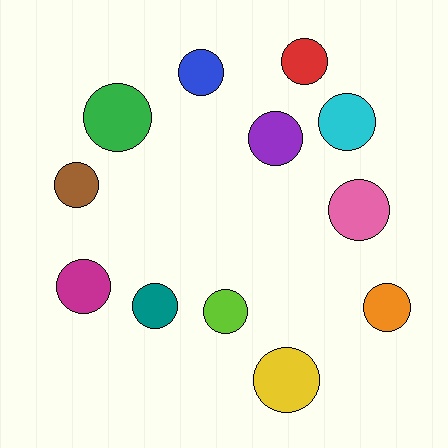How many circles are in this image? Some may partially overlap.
There are 12 circles.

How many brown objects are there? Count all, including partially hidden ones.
There is 1 brown object.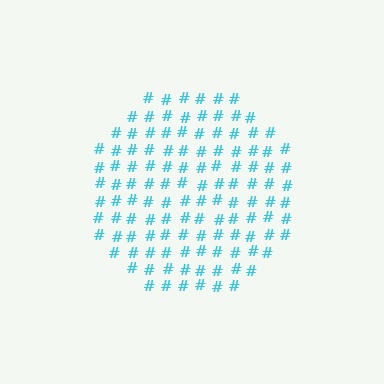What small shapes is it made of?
It is made of small hash symbols.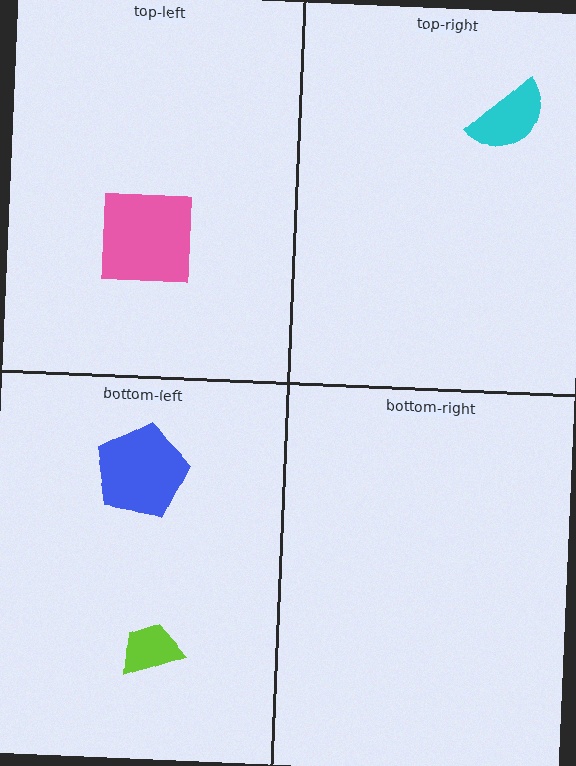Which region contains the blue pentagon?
The bottom-left region.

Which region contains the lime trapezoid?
The bottom-left region.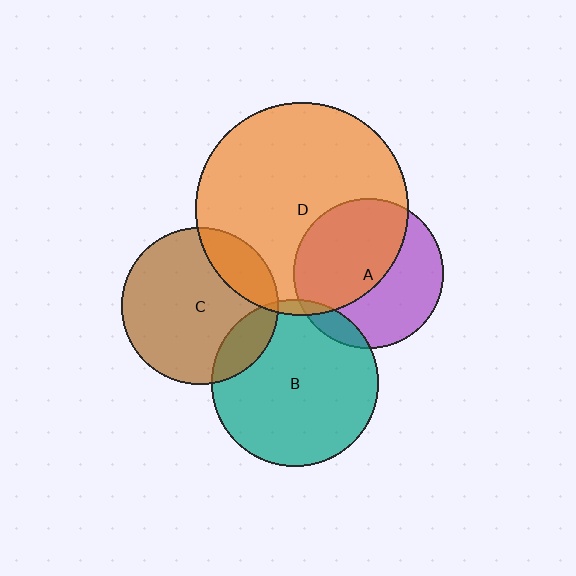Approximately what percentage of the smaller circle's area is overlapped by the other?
Approximately 5%.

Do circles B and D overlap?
Yes.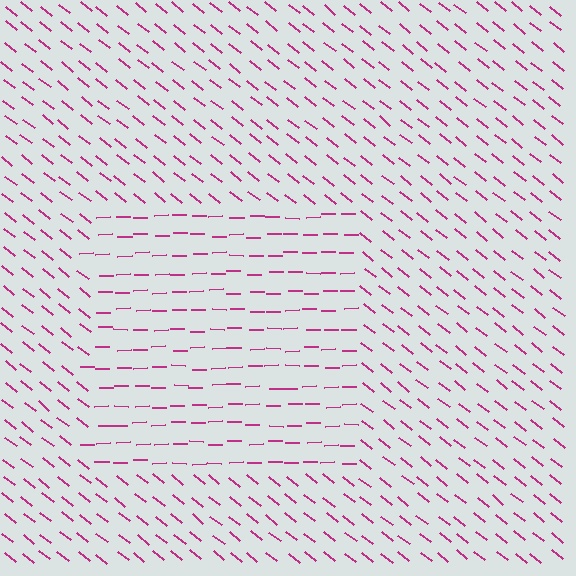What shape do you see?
I see a rectangle.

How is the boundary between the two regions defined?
The boundary is defined purely by a change in line orientation (approximately 39 degrees difference). All lines are the same color and thickness.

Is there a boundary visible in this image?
Yes, there is a texture boundary formed by a change in line orientation.